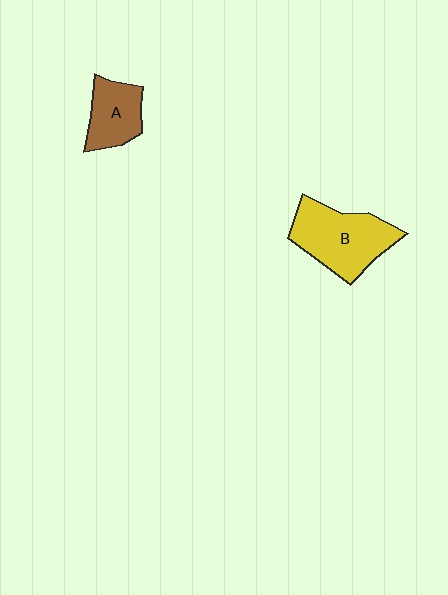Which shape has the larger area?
Shape B (yellow).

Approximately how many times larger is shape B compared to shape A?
Approximately 1.7 times.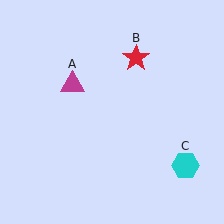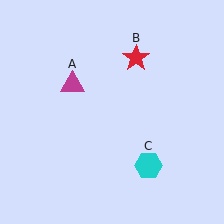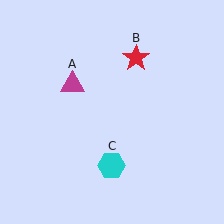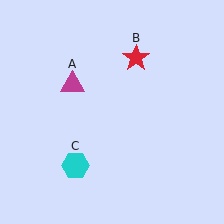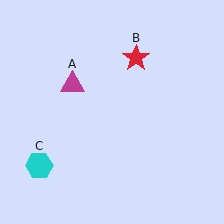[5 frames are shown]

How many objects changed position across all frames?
1 object changed position: cyan hexagon (object C).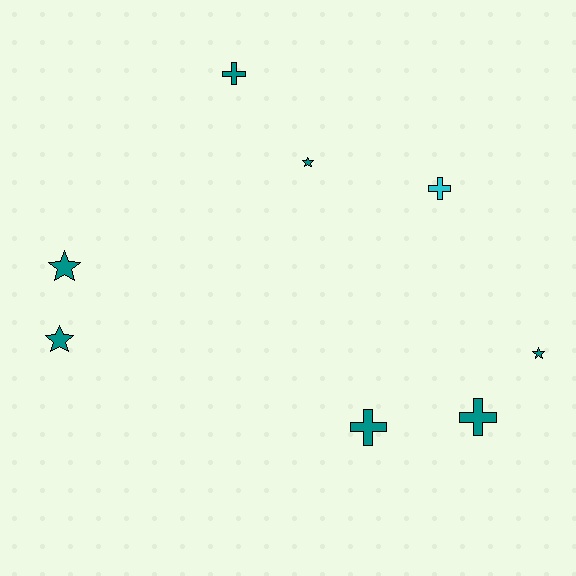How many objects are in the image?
There are 8 objects.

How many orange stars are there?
There are no orange stars.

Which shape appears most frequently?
Cross, with 4 objects.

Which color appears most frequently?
Teal, with 7 objects.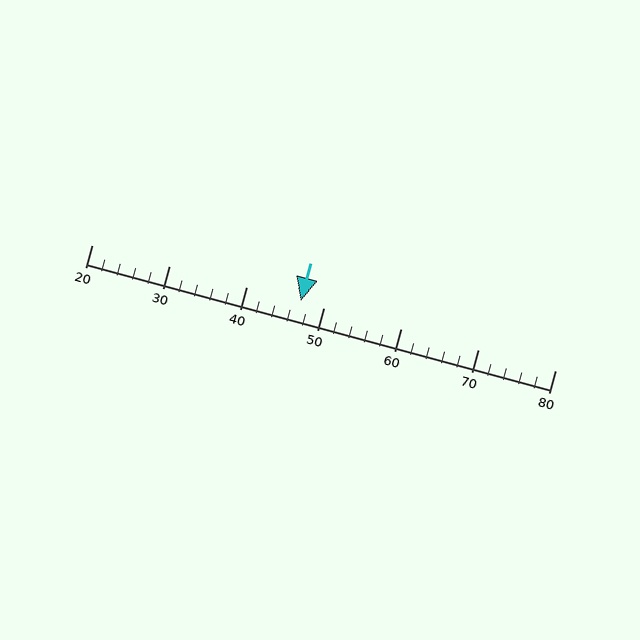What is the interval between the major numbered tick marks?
The major tick marks are spaced 10 units apart.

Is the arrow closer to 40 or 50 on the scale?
The arrow is closer to 50.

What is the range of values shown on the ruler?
The ruler shows values from 20 to 80.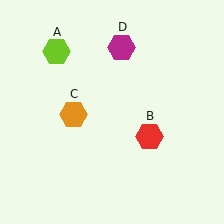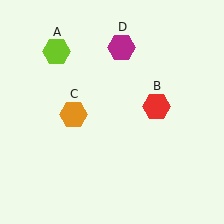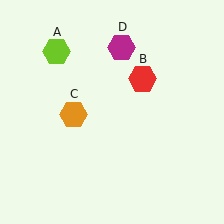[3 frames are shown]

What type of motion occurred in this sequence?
The red hexagon (object B) rotated counterclockwise around the center of the scene.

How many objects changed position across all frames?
1 object changed position: red hexagon (object B).